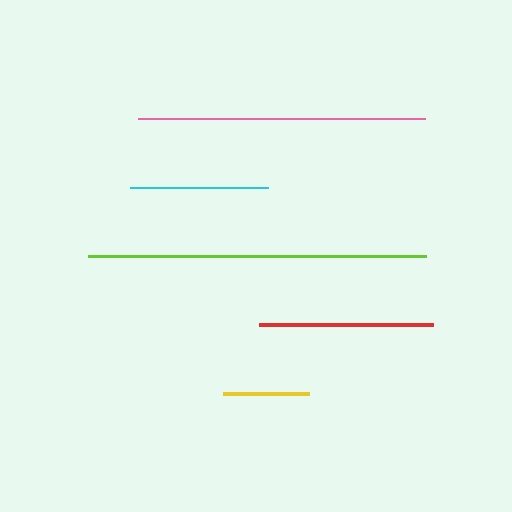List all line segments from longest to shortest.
From longest to shortest: lime, pink, red, cyan, yellow.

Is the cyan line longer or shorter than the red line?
The red line is longer than the cyan line.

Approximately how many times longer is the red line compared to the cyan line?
The red line is approximately 1.3 times the length of the cyan line.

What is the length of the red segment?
The red segment is approximately 174 pixels long.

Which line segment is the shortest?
The yellow line is the shortest at approximately 86 pixels.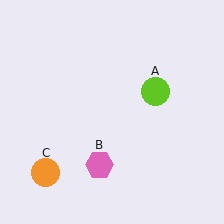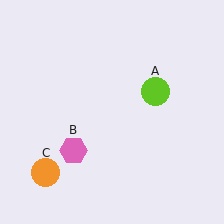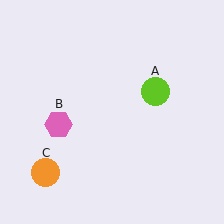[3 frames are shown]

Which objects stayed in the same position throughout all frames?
Lime circle (object A) and orange circle (object C) remained stationary.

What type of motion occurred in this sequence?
The pink hexagon (object B) rotated clockwise around the center of the scene.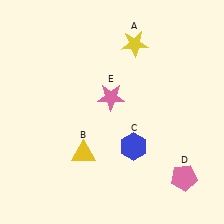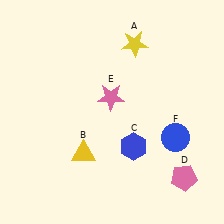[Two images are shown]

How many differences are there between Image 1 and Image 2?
There is 1 difference between the two images.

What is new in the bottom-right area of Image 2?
A blue circle (F) was added in the bottom-right area of Image 2.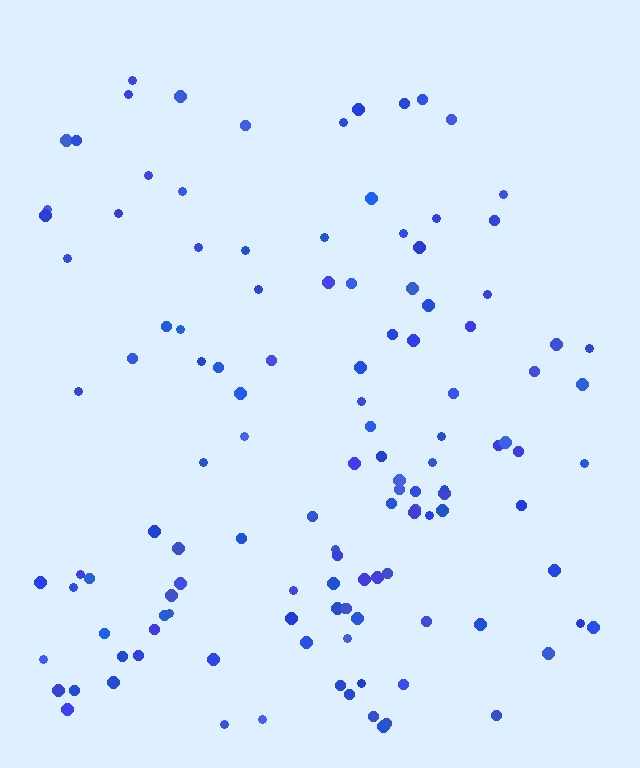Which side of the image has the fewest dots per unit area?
The top.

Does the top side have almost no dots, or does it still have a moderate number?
Still a moderate number, just noticeably fewer than the bottom.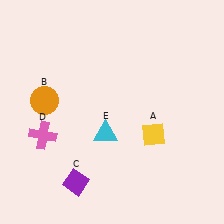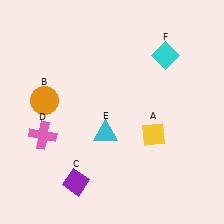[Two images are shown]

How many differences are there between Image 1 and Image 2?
There is 1 difference between the two images.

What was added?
A cyan diamond (F) was added in Image 2.